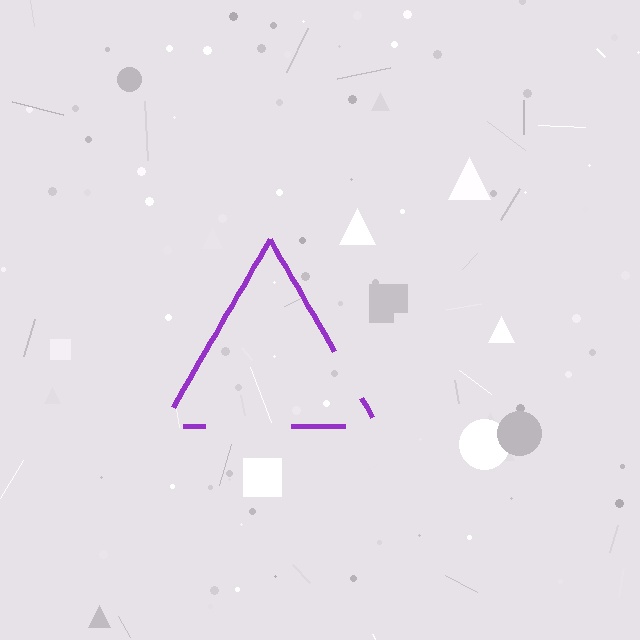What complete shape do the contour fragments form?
The contour fragments form a triangle.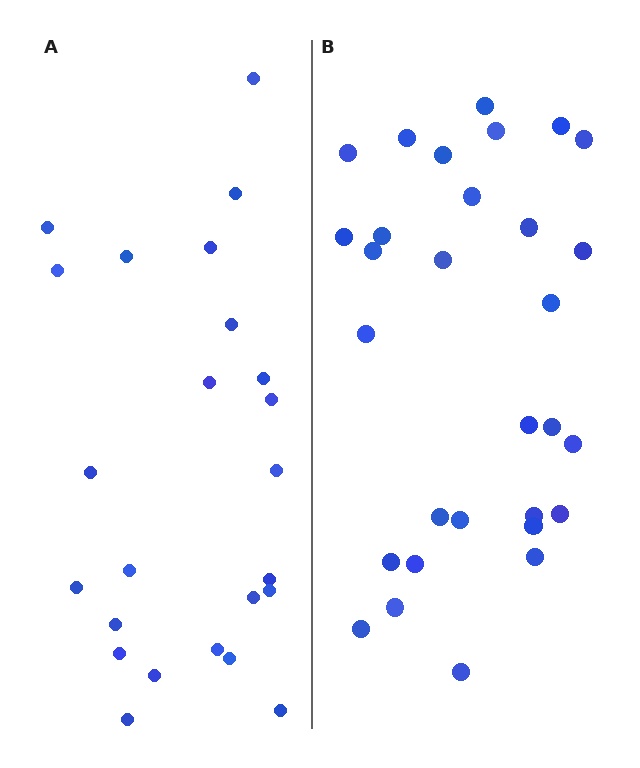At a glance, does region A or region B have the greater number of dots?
Region B (the right region) has more dots.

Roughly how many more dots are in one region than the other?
Region B has about 6 more dots than region A.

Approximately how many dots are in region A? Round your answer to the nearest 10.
About 20 dots. (The exact count is 24, which rounds to 20.)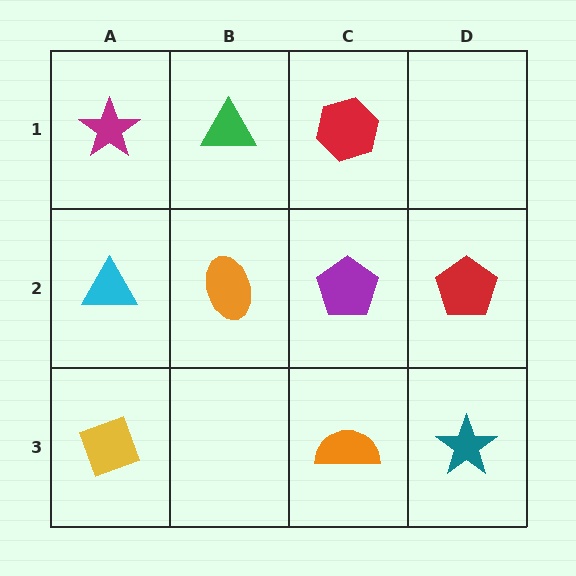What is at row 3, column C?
An orange semicircle.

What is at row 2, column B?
An orange ellipse.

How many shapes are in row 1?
3 shapes.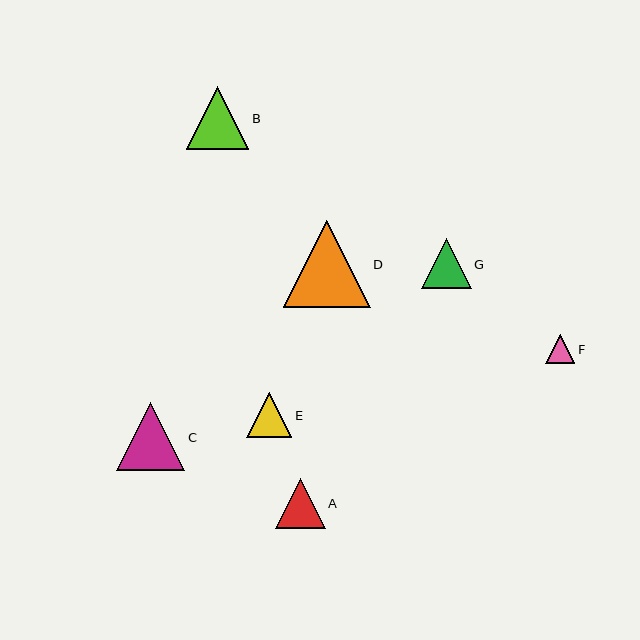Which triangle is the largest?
Triangle D is the largest with a size of approximately 87 pixels.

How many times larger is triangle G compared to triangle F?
Triangle G is approximately 1.7 times the size of triangle F.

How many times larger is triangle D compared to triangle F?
Triangle D is approximately 3.0 times the size of triangle F.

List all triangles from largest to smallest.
From largest to smallest: D, C, B, G, A, E, F.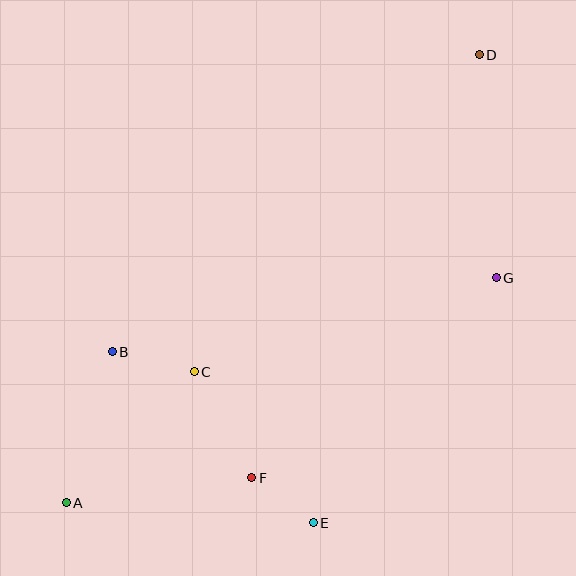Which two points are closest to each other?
Points E and F are closest to each other.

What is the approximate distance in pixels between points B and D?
The distance between B and D is approximately 472 pixels.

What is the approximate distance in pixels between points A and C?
The distance between A and C is approximately 183 pixels.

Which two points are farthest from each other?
Points A and D are farthest from each other.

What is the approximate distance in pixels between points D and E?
The distance between D and E is approximately 497 pixels.